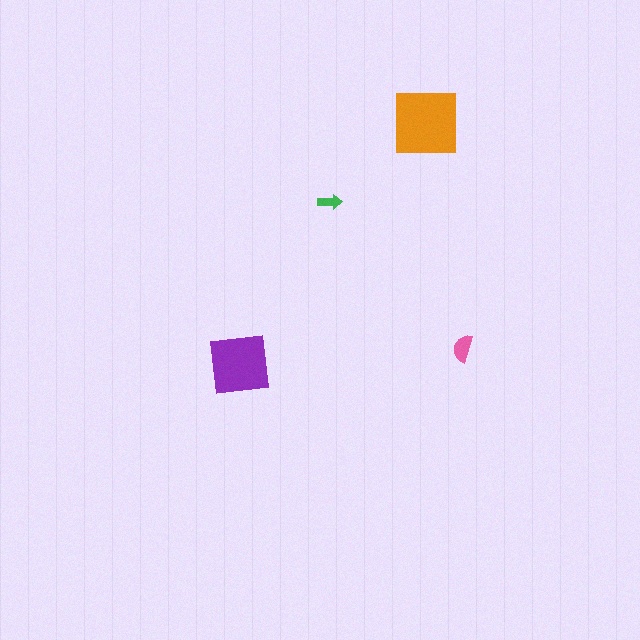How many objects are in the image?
There are 4 objects in the image.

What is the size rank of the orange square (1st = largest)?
1st.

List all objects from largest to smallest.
The orange square, the purple square, the pink semicircle, the green arrow.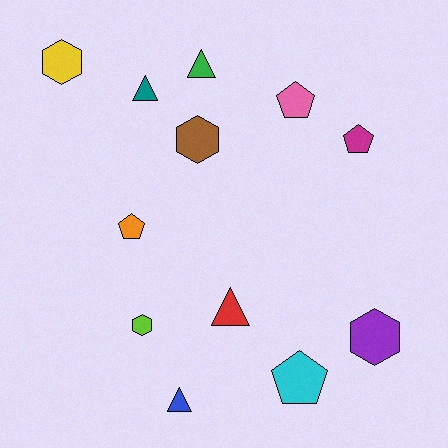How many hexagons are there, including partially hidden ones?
There are 4 hexagons.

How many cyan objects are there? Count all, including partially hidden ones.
There is 1 cyan object.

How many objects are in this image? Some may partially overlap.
There are 12 objects.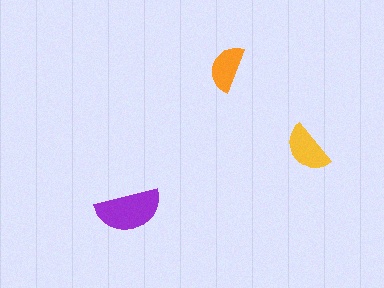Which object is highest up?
The orange semicircle is topmost.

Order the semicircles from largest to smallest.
the purple one, the yellow one, the orange one.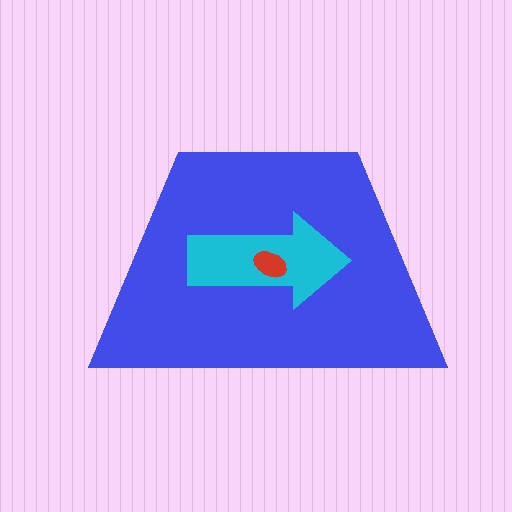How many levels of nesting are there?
3.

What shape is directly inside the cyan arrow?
The red ellipse.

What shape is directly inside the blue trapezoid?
The cyan arrow.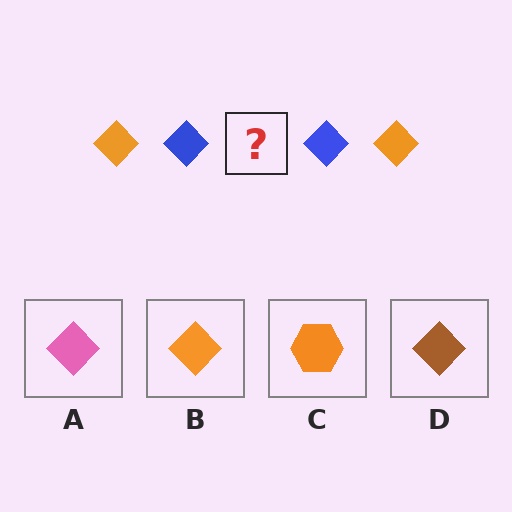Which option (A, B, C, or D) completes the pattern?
B.